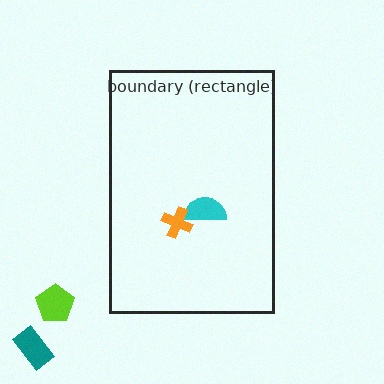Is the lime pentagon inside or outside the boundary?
Outside.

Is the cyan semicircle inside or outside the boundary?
Inside.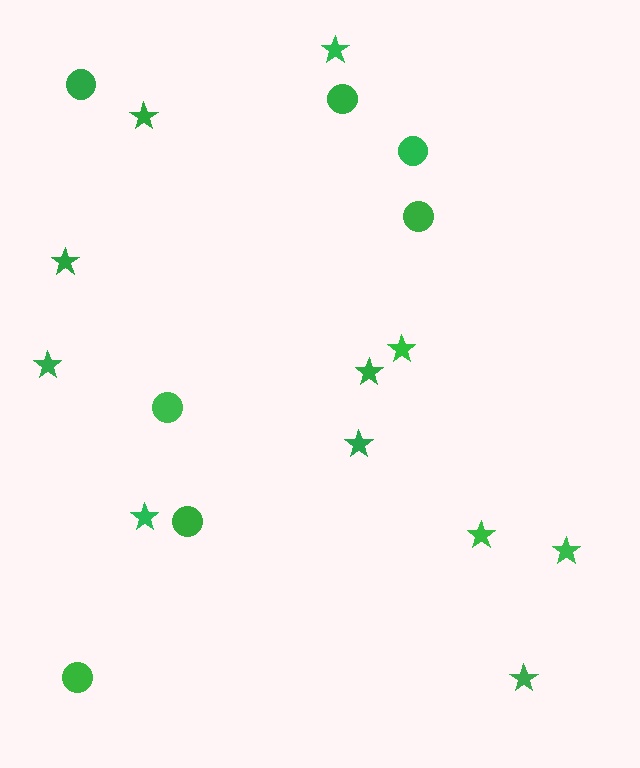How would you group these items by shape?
There are 2 groups: one group of circles (7) and one group of stars (11).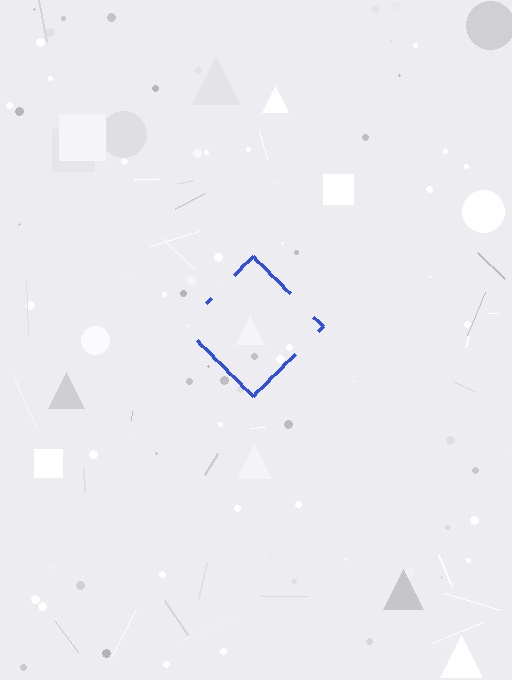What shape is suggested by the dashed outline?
The dashed outline suggests a diamond.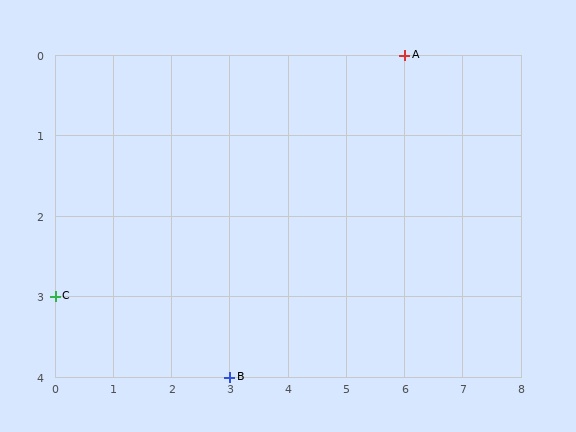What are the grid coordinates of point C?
Point C is at grid coordinates (0, 3).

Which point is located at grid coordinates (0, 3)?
Point C is at (0, 3).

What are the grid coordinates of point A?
Point A is at grid coordinates (6, 0).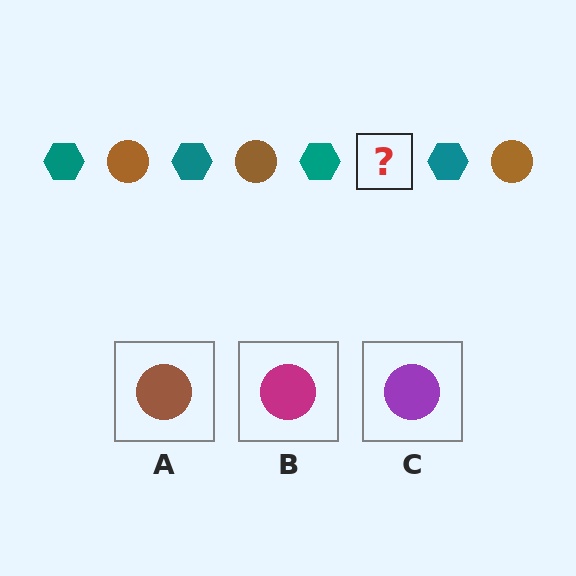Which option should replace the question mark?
Option A.